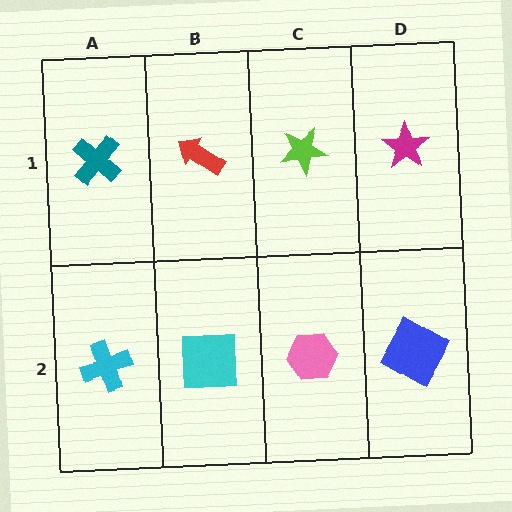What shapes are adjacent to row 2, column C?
A lime star (row 1, column C), a cyan square (row 2, column B), a blue square (row 2, column D).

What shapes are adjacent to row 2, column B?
A red arrow (row 1, column B), a cyan cross (row 2, column A), a pink hexagon (row 2, column C).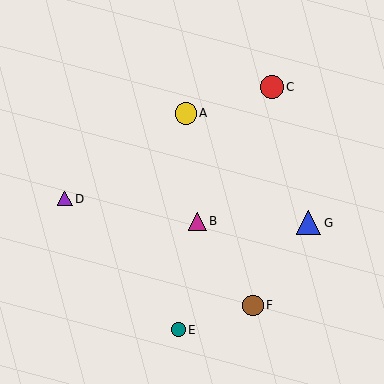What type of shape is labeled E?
Shape E is a teal circle.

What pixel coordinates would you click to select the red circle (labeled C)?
Click at (272, 87) to select the red circle C.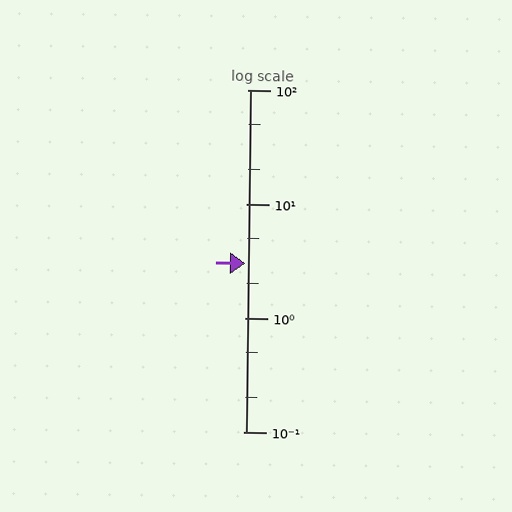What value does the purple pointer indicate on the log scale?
The pointer indicates approximately 3.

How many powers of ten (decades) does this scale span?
The scale spans 3 decades, from 0.1 to 100.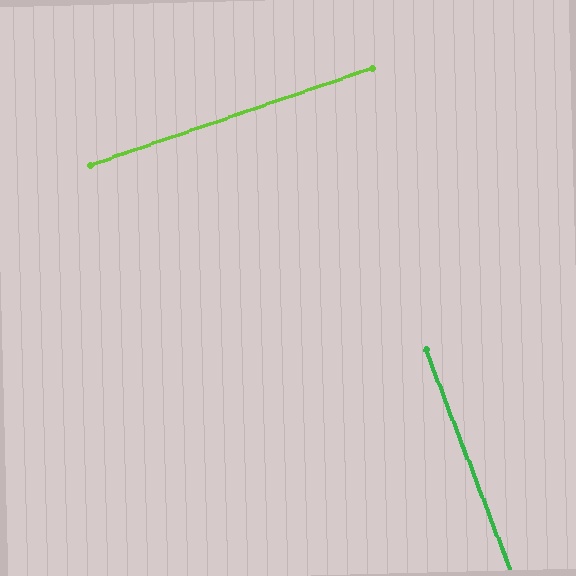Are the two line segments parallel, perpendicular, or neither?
Perpendicular — they meet at approximately 88°.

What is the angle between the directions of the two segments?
Approximately 88 degrees.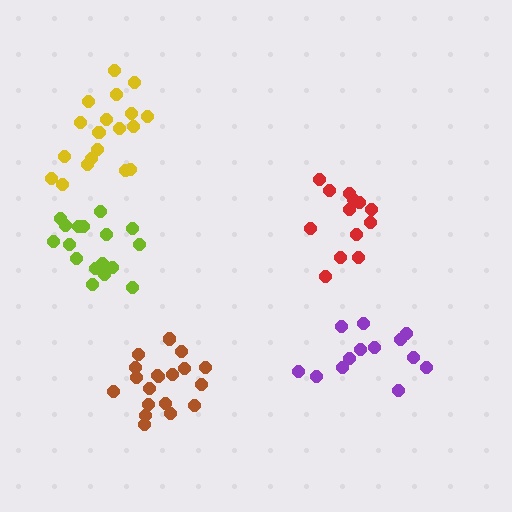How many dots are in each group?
Group 1: 13 dots, Group 2: 19 dots, Group 3: 19 dots, Group 4: 13 dots, Group 5: 18 dots (82 total).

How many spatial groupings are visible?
There are 5 spatial groupings.